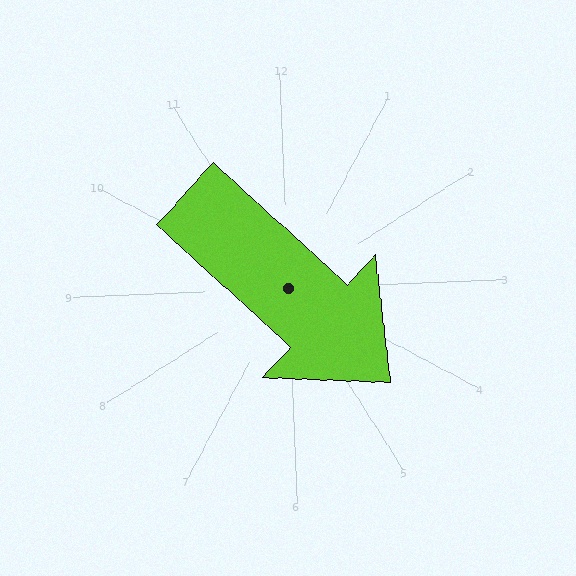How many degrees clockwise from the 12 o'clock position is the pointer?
Approximately 135 degrees.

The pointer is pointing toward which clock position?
Roughly 4 o'clock.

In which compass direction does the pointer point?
Southeast.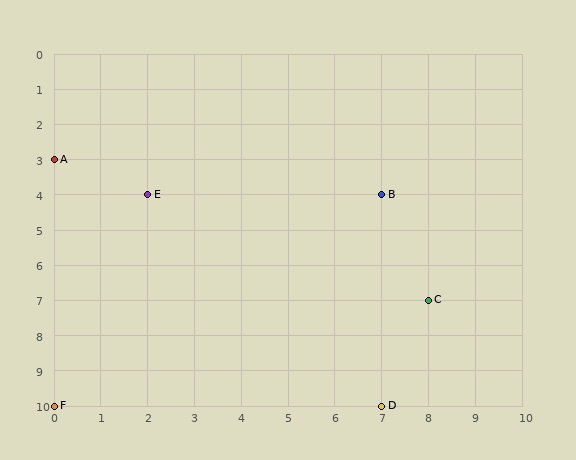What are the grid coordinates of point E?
Point E is at grid coordinates (2, 4).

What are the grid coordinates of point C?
Point C is at grid coordinates (8, 7).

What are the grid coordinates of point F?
Point F is at grid coordinates (0, 10).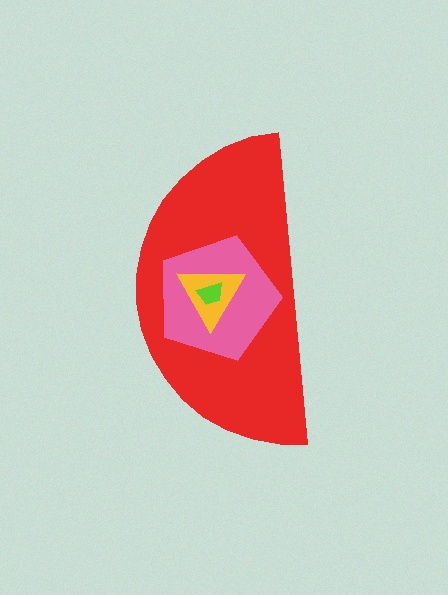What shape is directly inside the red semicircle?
The pink pentagon.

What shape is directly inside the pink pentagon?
The yellow triangle.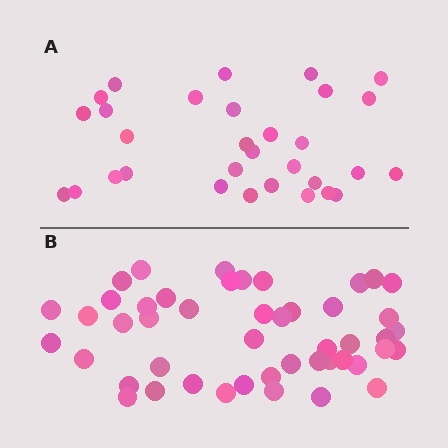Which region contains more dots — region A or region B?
Region B (the bottom region) has more dots.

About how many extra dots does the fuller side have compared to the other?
Region B has approximately 15 more dots than region A.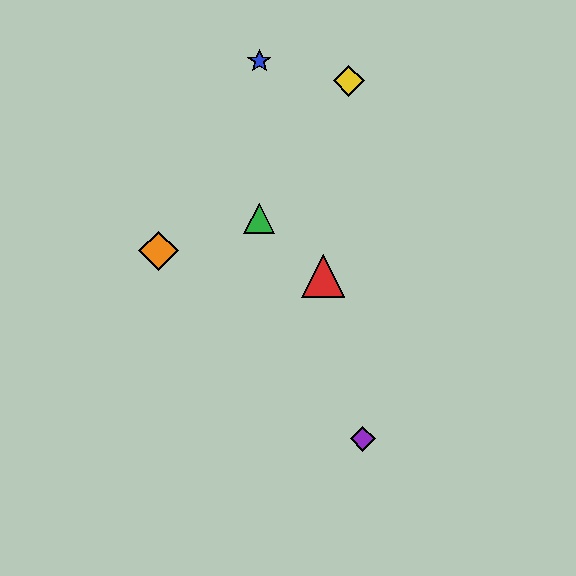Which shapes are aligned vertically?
The blue star, the green triangle are aligned vertically.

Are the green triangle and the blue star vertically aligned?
Yes, both are at x≈259.